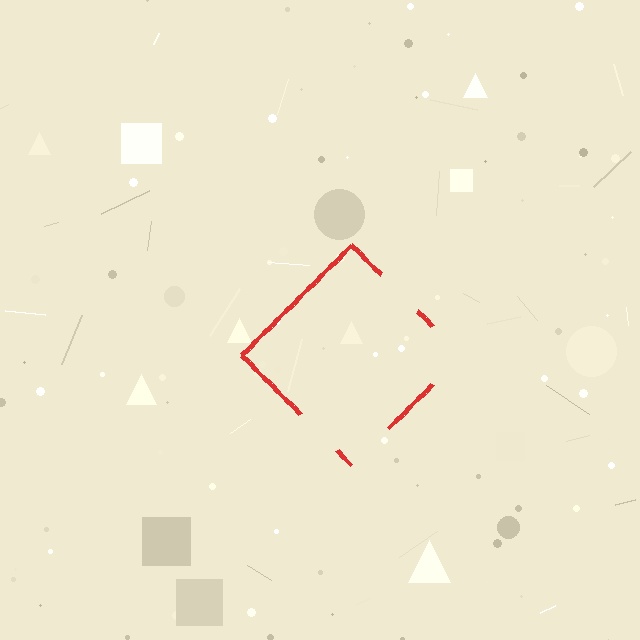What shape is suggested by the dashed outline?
The dashed outline suggests a diamond.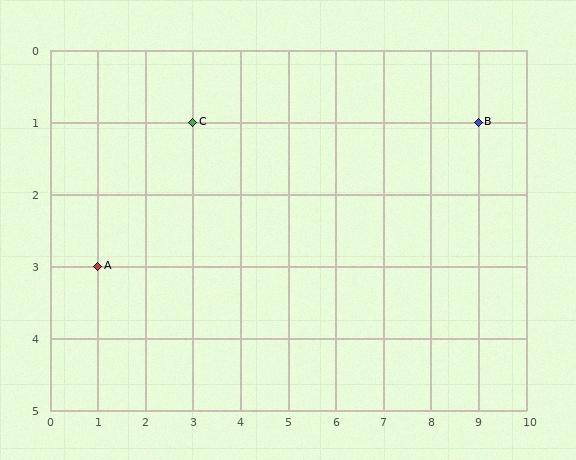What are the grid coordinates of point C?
Point C is at grid coordinates (3, 1).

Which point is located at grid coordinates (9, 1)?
Point B is at (9, 1).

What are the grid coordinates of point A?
Point A is at grid coordinates (1, 3).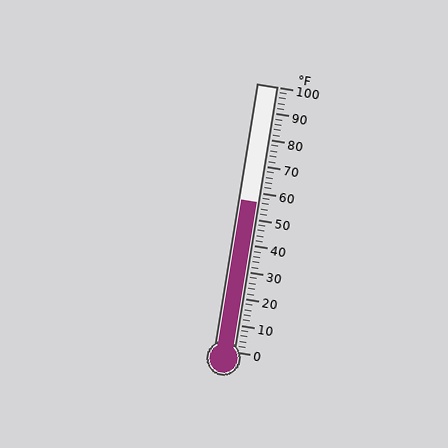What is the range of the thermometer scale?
The thermometer scale ranges from 0°F to 100°F.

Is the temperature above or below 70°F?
The temperature is below 70°F.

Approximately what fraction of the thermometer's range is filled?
The thermometer is filled to approximately 55% of its range.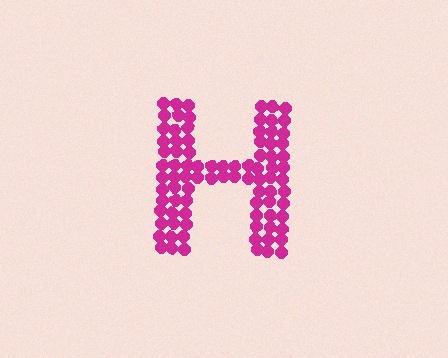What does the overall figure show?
The overall figure shows the letter H.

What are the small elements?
The small elements are circles.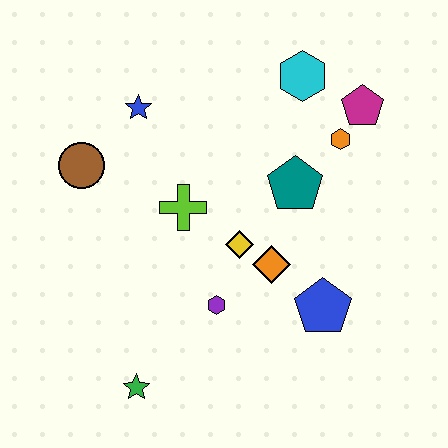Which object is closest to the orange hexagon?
The magenta pentagon is closest to the orange hexagon.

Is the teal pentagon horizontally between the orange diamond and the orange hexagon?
Yes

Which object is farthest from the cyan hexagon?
The green star is farthest from the cyan hexagon.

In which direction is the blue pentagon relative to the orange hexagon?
The blue pentagon is below the orange hexagon.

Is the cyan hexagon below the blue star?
No